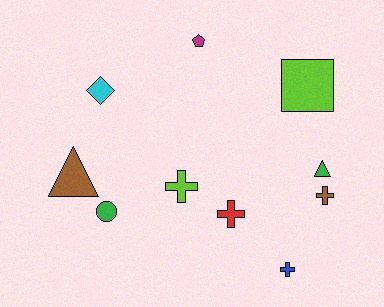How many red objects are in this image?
There is 1 red object.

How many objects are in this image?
There are 10 objects.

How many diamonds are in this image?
There is 1 diamond.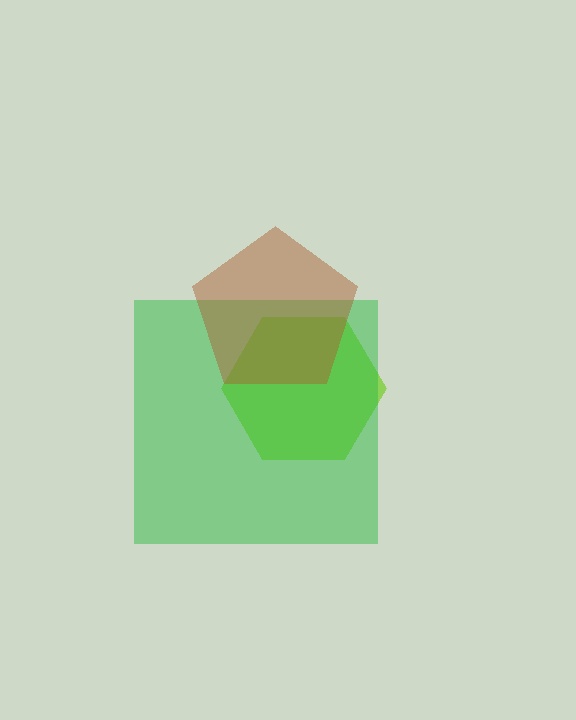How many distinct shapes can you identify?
There are 3 distinct shapes: a lime hexagon, a green square, a brown pentagon.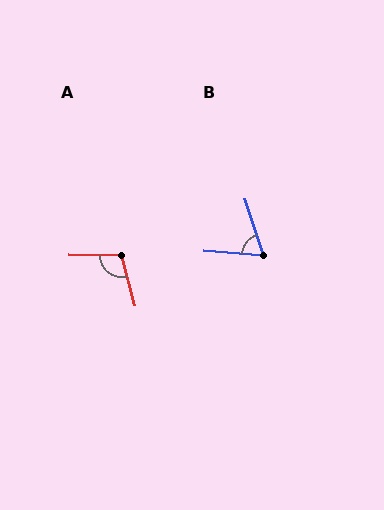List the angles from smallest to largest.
B (67°), A (106°).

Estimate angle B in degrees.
Approximately 67 degrees.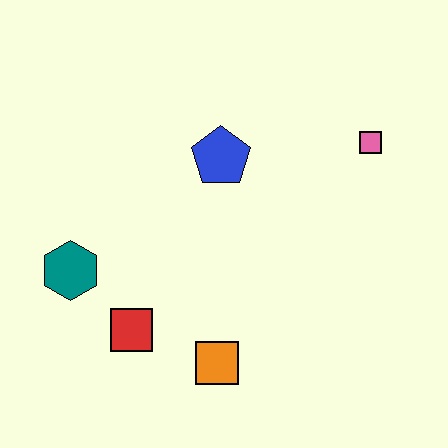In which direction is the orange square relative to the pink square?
The orange square is below the pink square.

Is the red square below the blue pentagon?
Yes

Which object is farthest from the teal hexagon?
The pink square is farthest from the teal hexagon.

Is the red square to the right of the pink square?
No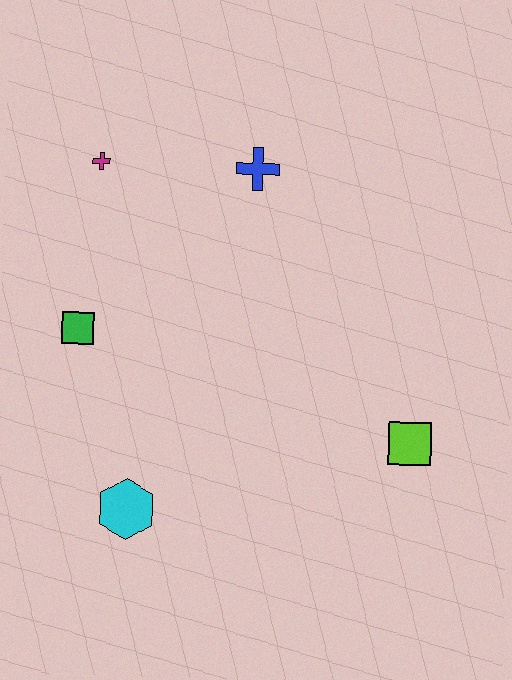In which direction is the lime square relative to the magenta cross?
The lime square is to the right of the magenta cross.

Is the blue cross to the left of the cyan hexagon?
No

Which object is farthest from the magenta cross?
The lime square is farthest from the magenta cross.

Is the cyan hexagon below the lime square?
Yes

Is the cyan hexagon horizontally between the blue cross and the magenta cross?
Yes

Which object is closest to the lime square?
The cyan hexagon is closest to the lime square.